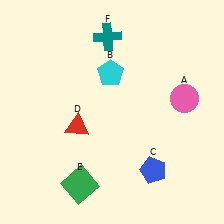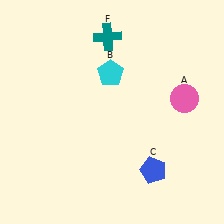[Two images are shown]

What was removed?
The red triangle (D), the green square (E) were removed in Image 2.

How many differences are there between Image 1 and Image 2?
There are 2 differences between the two images.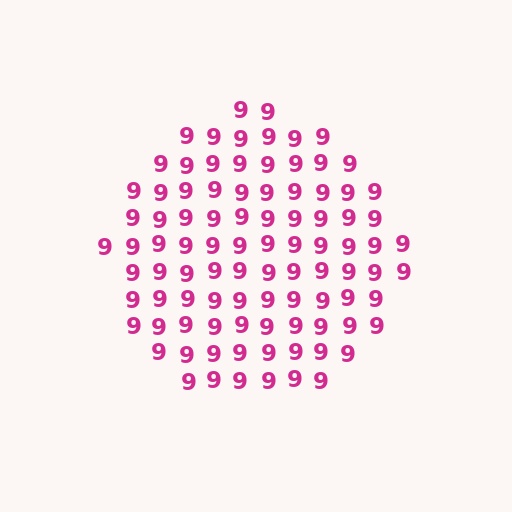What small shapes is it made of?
It is made of small digit 9's.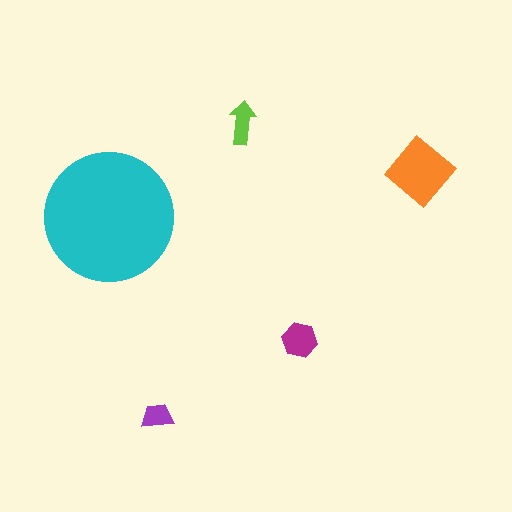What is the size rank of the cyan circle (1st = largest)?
1st.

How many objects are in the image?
There are 5 objects in the image.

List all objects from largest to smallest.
The cyan circle, the orange diamond, the magenta hexagon, the lime arrow, the purple trapezoid.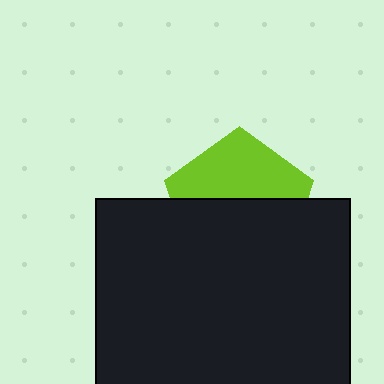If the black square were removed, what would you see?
You would see the complete lime pentagon.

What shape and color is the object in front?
The object in front is a black square.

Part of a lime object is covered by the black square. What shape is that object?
It is a pentagon.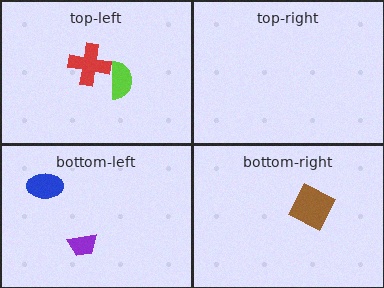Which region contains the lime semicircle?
The top-left region.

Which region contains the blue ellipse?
The bottom-left region.